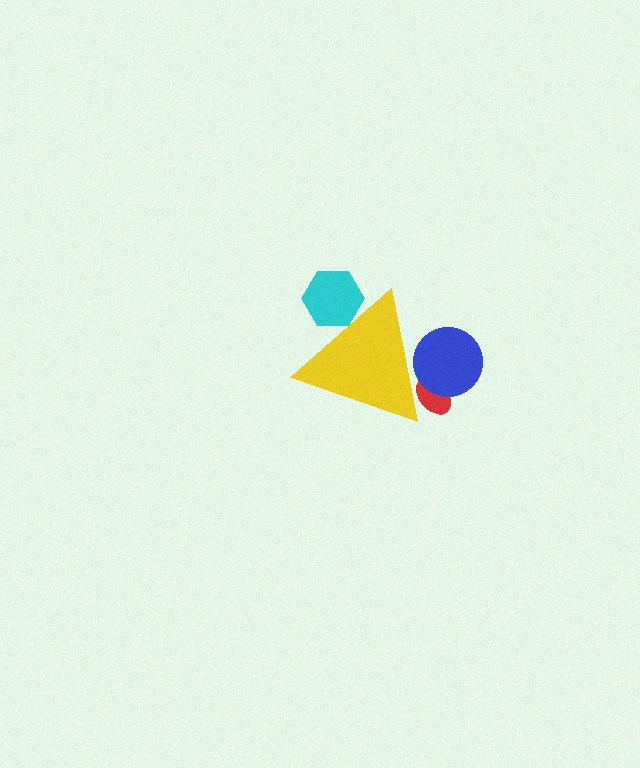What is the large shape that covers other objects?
A yellow triangle.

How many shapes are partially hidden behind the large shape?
3 shapes are partially hidden.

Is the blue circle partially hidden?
Yes, the blue circle is partially hidden behind the yellow triangle.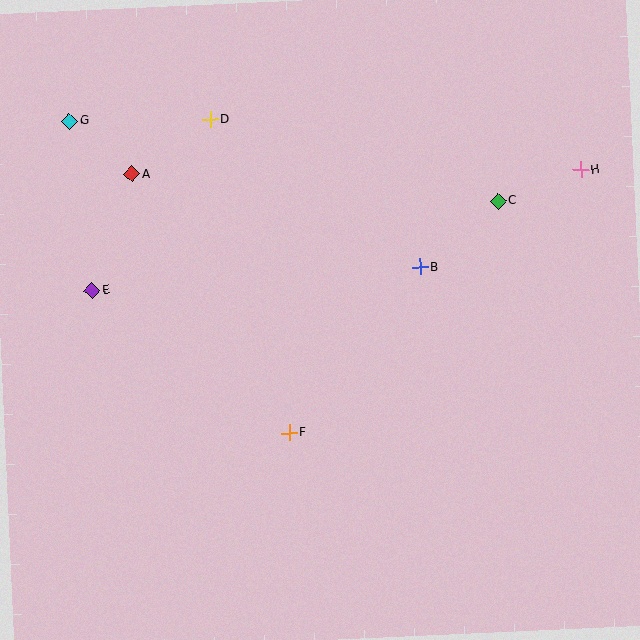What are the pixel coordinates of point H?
Point H is at (581, 170).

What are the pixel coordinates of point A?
Point A is at (132, 174).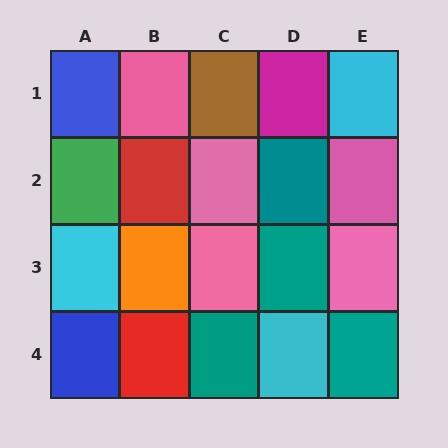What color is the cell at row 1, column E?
Cyan.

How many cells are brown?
1 cell is brown.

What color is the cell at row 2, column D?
Teal.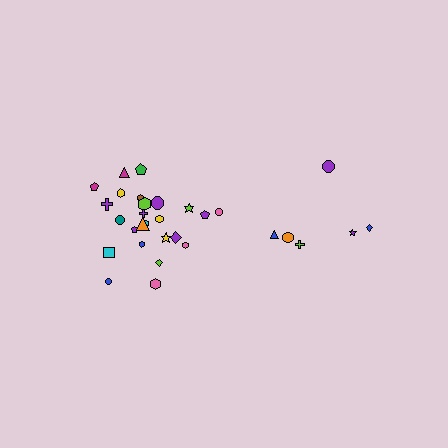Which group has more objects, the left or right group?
The left group.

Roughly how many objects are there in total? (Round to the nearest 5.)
Roughly 30 objects in total.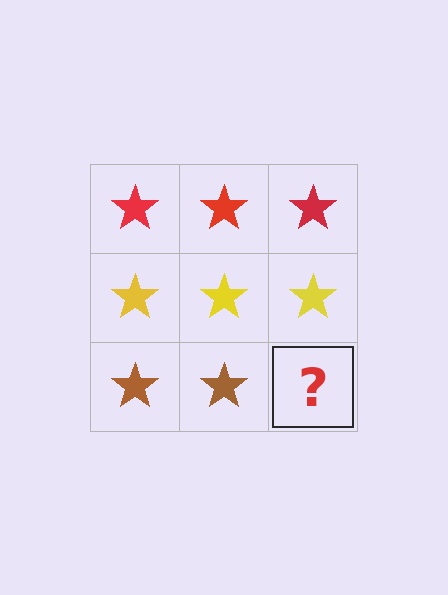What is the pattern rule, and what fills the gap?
The rule is that each row has a consistent color. The gap should be filled with a brown star.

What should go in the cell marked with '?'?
The missing cell should contain a brown star.